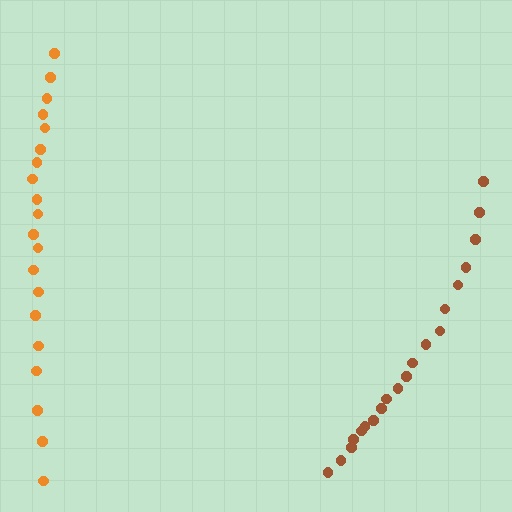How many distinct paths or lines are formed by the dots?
There are 2 distinct paths.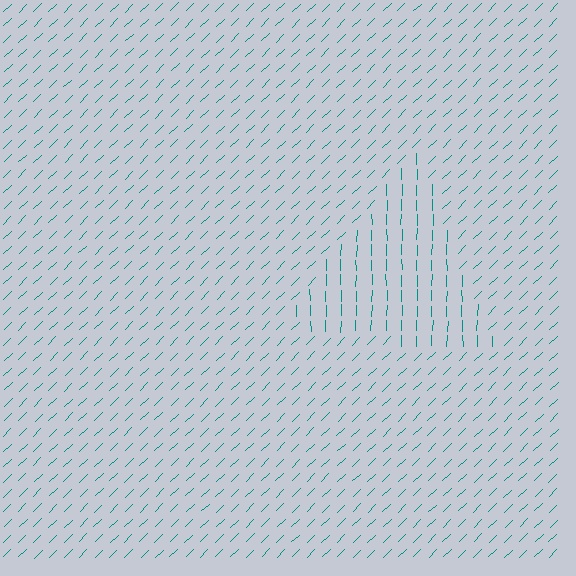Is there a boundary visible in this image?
Yes, there is a texture boundary formed by a change in line orientation.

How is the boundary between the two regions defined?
The boundary is defined purely by a change in line orientation (approximately 45 degrees difference). All lines are the same color and thickness.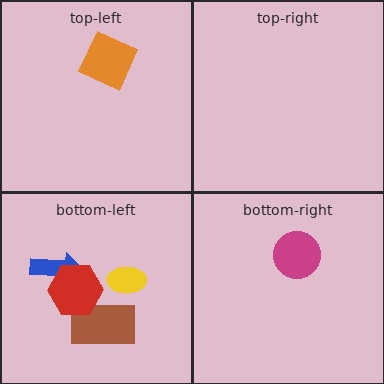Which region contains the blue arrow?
The bottom-left region.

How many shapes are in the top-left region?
1.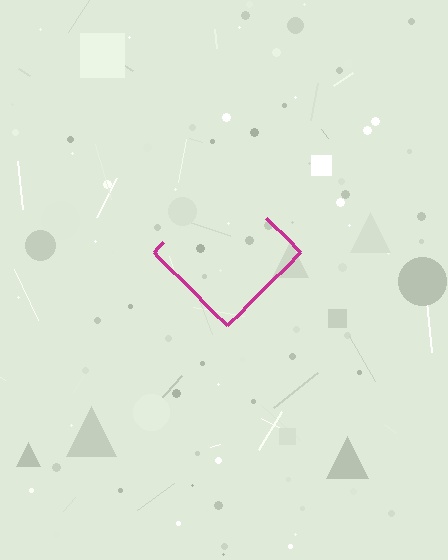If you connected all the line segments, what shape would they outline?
They would outline a diamond.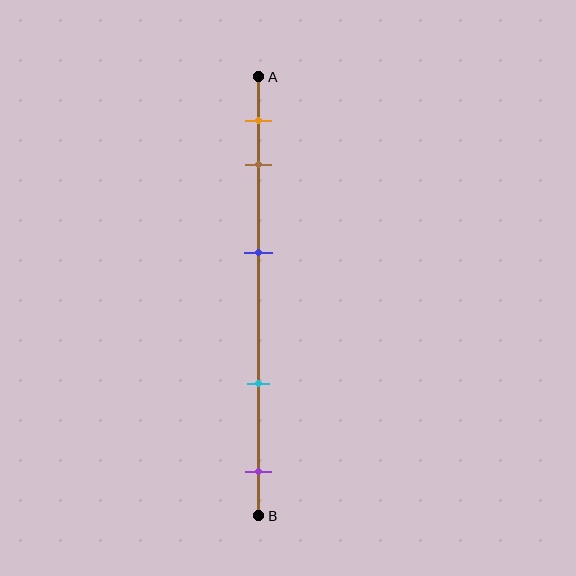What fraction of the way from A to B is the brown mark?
The brown mark is approximately 20% (0.2) of the way from A to B.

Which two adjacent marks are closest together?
The orange and brown marks are the closest adjacent pair.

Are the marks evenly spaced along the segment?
No, the marks are not evenly spaced.